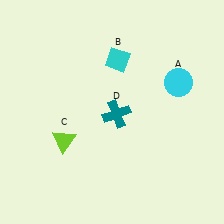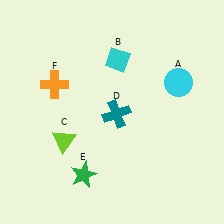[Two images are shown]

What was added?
A green star (E), an orange cross (F) were added in Image 2.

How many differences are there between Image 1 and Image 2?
There are 2 differences between the two images.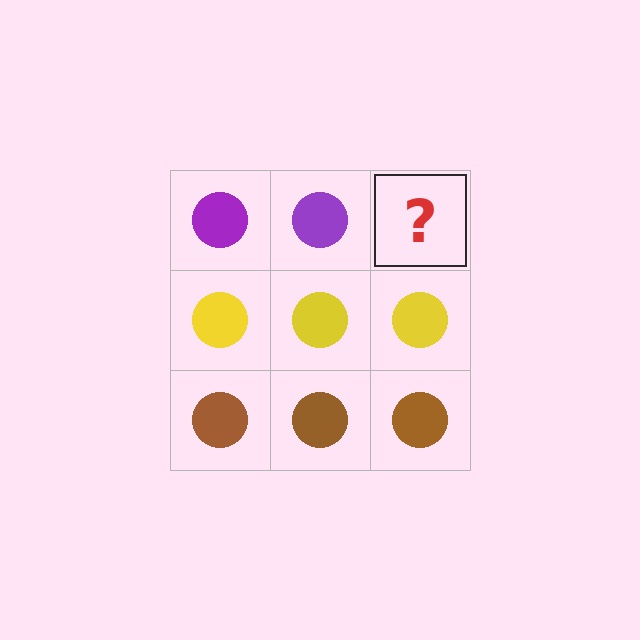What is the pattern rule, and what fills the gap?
The rule is that each row has a consistent color. The gap should be filled with a purple circle.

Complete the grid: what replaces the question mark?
The question mark should be replaced with a purple circle.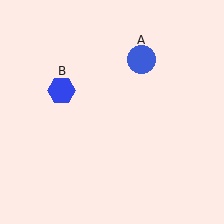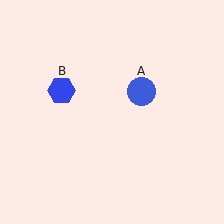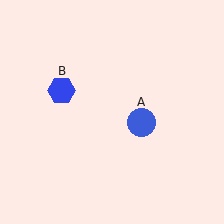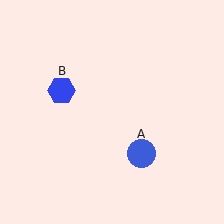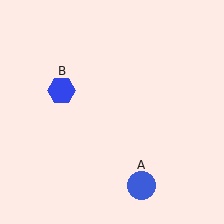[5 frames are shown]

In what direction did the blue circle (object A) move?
The blue circle (object A) moved down.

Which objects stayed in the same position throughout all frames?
Blue hexagon (object B) remained stationary.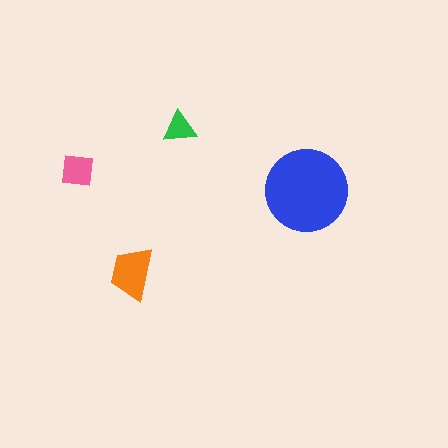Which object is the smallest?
The green triangle.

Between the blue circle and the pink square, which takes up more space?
The blue circle.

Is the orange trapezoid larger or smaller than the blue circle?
Smaller.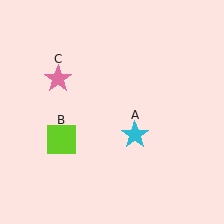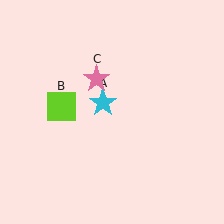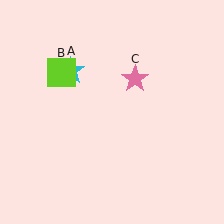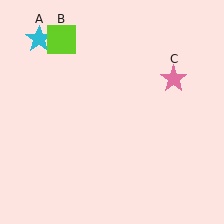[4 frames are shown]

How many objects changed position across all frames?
3 objects changed position: cyan star (object A), lime square (object B), pink star (object C).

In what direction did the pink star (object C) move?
The pink star (object C) moved right.